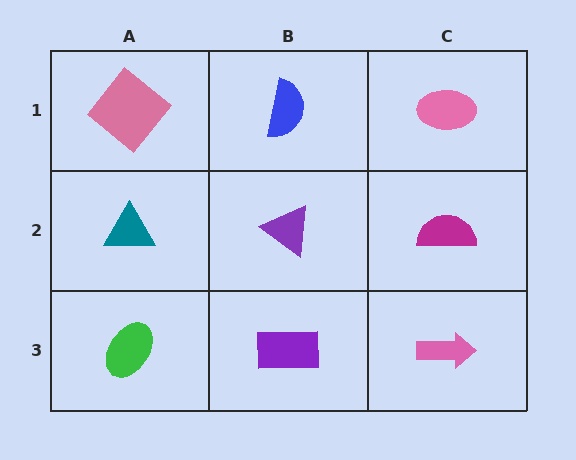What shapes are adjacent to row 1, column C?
A magenta semicircle (row 2, column C), a blue semicircle (row 1, column B).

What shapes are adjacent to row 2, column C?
A pink ellipse (row 1, column C), a pink arrow (row 3, column C), a purple triangle (row 2, column B).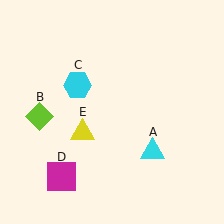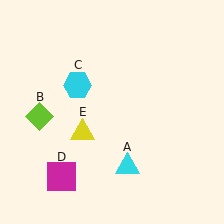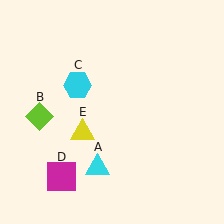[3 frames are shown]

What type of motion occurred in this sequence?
The cyan triangle (object A) rotated clockwise around the center of the scene.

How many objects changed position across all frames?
1 object changed position: cyan triangle (object A).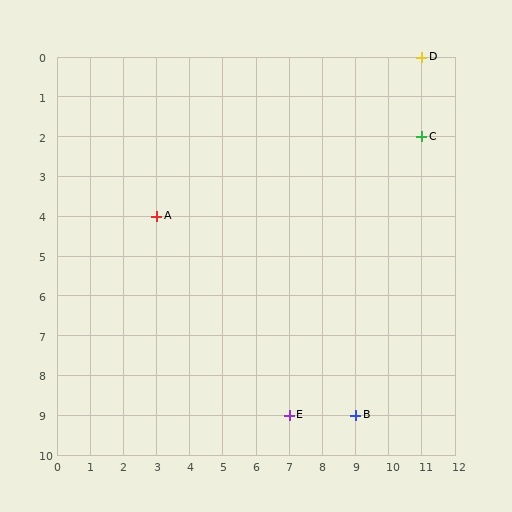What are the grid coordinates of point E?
Point E is at grid coordinates (7, 9).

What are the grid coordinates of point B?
Point B is at grid coordinates (9, 9).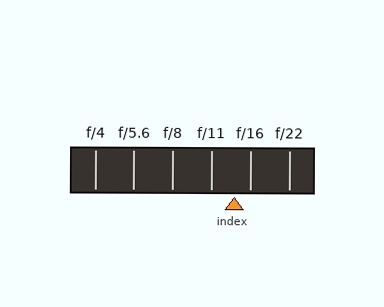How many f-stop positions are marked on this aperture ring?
There are 6 f-stop positions marked.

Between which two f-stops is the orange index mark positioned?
The index mark is between f/11 and f/16.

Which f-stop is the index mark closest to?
The index mark is closest to f/16.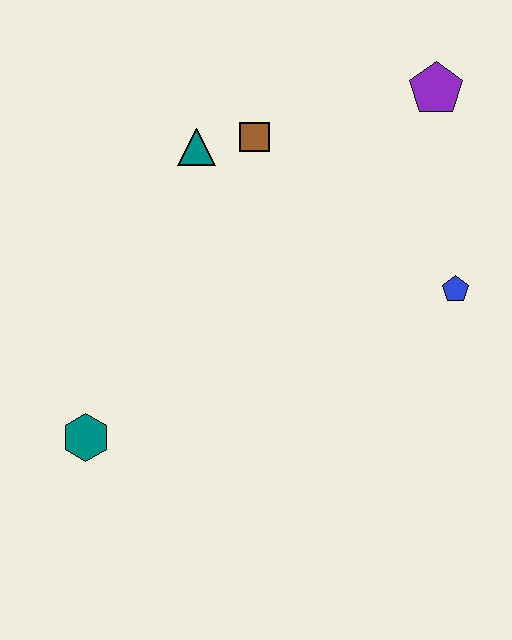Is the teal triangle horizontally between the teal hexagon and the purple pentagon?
Yes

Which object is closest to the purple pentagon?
The brown square is closest to the purple pentagon.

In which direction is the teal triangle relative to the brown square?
The teal triangle is to the left of the brown square.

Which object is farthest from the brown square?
The teal hexagon is farthest from the brown square.